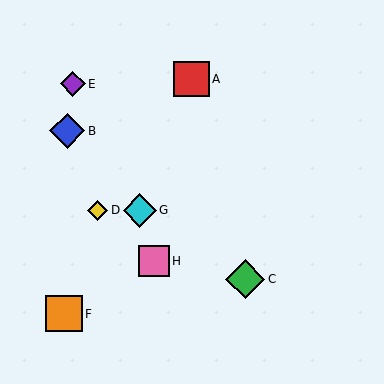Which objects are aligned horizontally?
Objects D, G are aligned horizontally.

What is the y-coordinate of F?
Object F is at y≈314.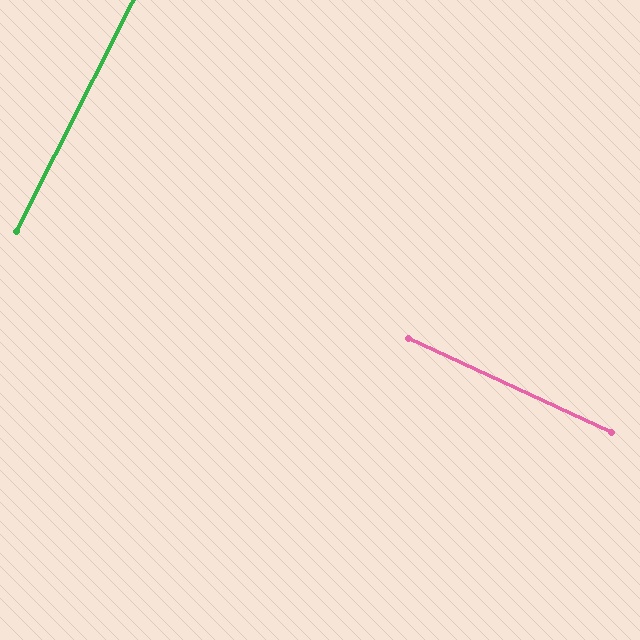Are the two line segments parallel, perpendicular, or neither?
Perpendicular — they meet at approximately 88°.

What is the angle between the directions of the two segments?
Approximately 88 degrees.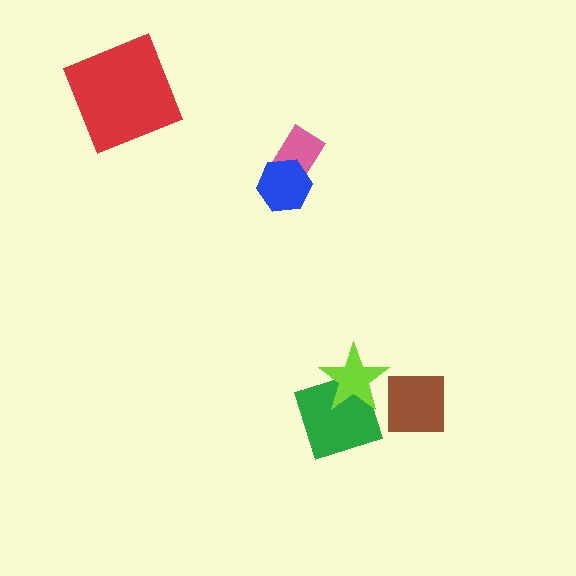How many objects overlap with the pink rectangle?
1 object overlaps with the pink rectangle.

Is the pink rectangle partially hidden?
Yes, it is partially covered by another shape.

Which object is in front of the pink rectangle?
The blue hexagon is in front of the pink rectangle.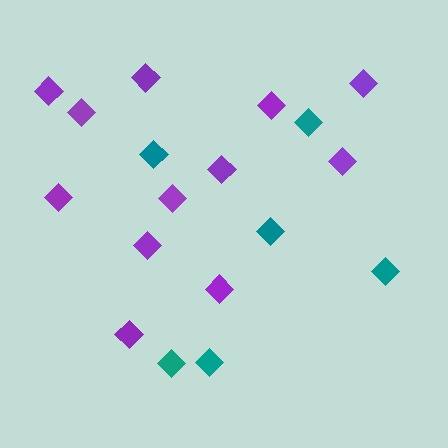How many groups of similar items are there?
There are 2 groups: one group of purple diamonds (12) and one group of teal diamonds (6).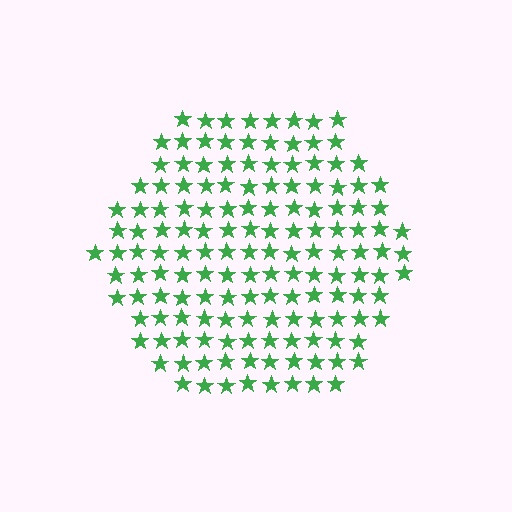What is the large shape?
The large shape is a hexagon.